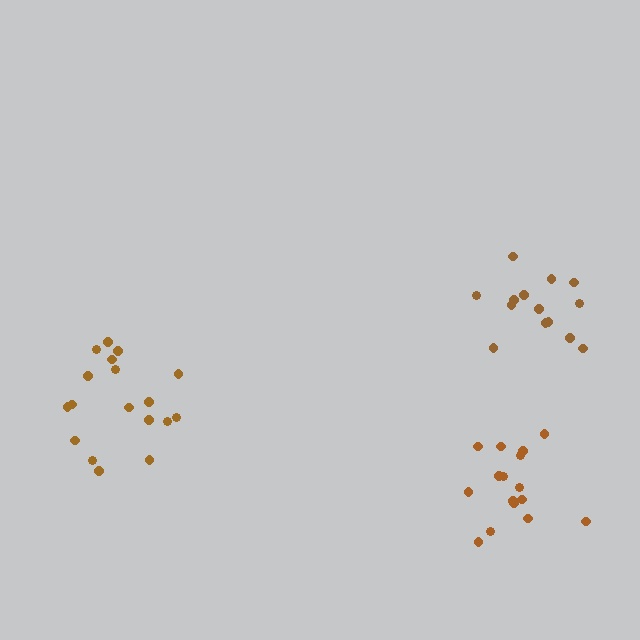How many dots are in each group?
Group 1: 18 dots, Group 2: 14 dots, Group 3: 16 dots (48 total).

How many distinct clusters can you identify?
There are 3 distinct clusters.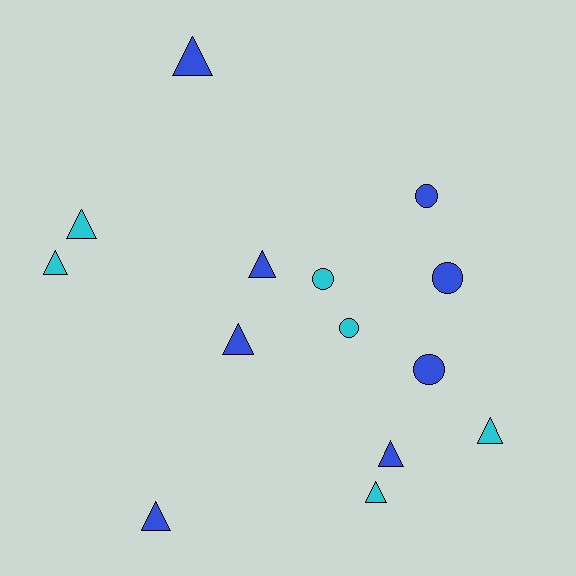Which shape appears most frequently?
Triangle, with 9 objects.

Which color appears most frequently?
Blue, with 8 objects.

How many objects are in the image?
There are 14 objects.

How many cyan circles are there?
There are 2 cyan circles.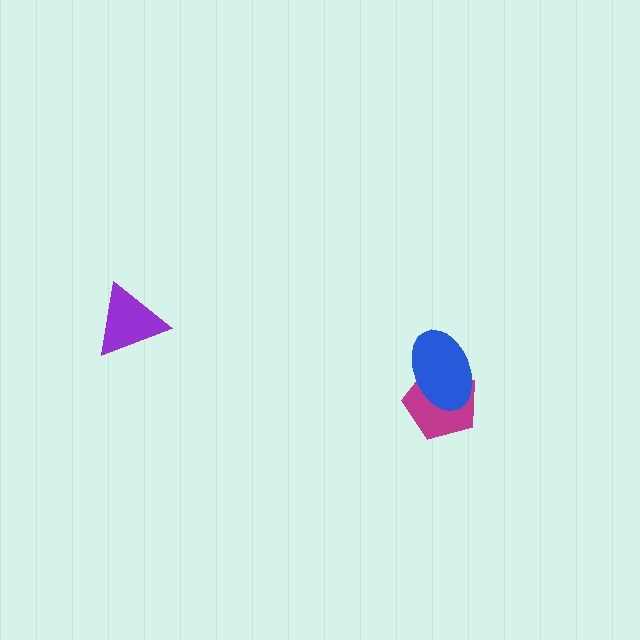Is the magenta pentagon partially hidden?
Yes, it is partially covered by another shape.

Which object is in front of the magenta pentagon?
The blue ellipse is in front of the magenta pentagon.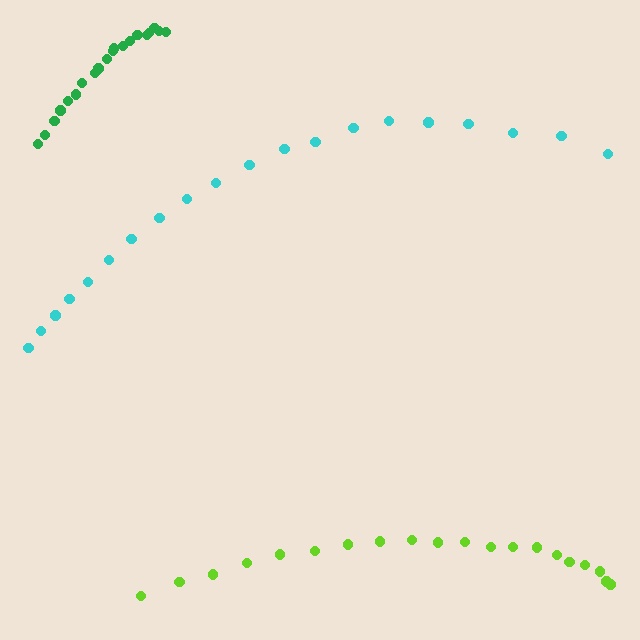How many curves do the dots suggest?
There are 3 distinct paths.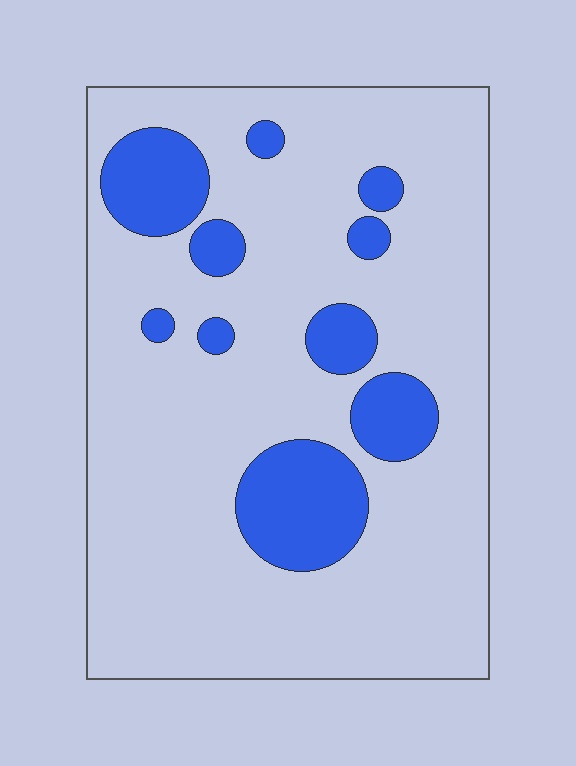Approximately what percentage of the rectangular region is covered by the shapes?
Approximately 20%.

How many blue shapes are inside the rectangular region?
10.